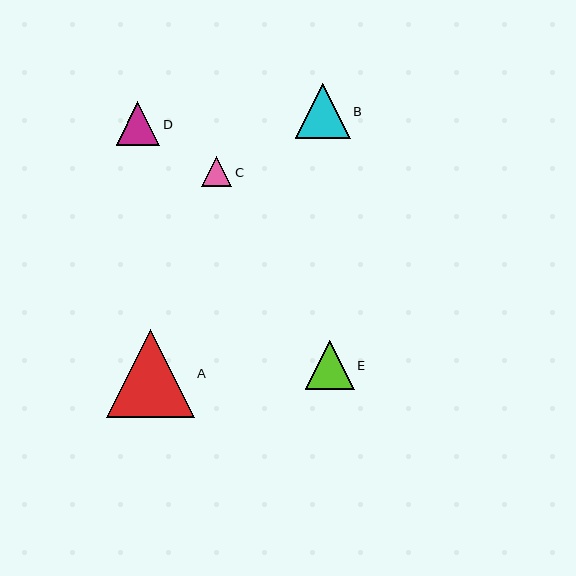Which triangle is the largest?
Triangle A is the largest with a size of approximately 88 pixels.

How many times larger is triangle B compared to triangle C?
Triangle B is approximately 1.8 times the size of triangle C.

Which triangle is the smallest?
Triangle C is the smallest with a size of approximately 30 pixels.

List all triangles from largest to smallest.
From largest to smallest: A, B, E, D, C.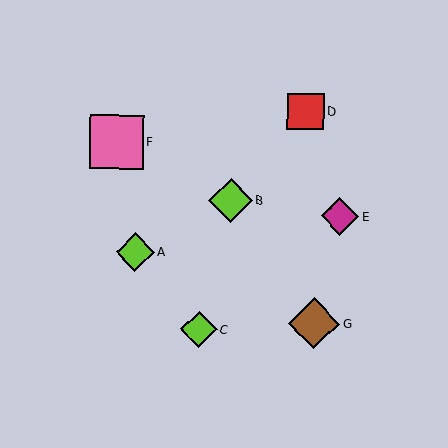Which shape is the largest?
The pink square (labeled F) is the largest.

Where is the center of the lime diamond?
The center of the lime diamond is at (199, 330).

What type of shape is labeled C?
Shape C is a lime diamond.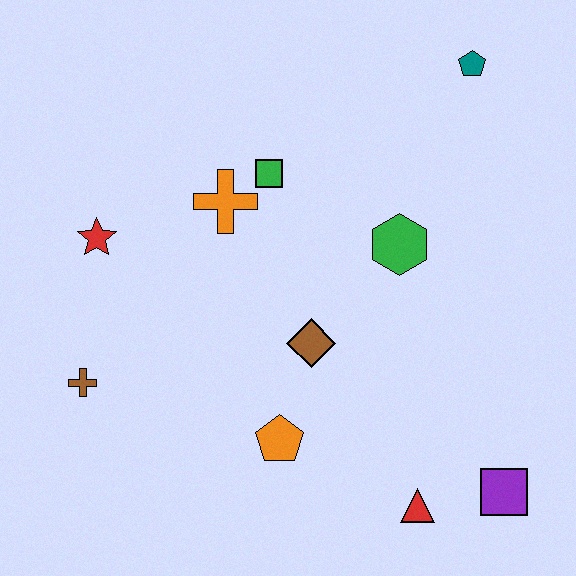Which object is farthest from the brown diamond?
The teal pentagon is farthest from the brown diamond.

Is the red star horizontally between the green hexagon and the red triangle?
No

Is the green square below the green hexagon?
No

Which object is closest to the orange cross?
The green square is closest to the orange cross.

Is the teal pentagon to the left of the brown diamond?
No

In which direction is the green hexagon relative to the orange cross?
The green hexagon is to the right of the orange cross.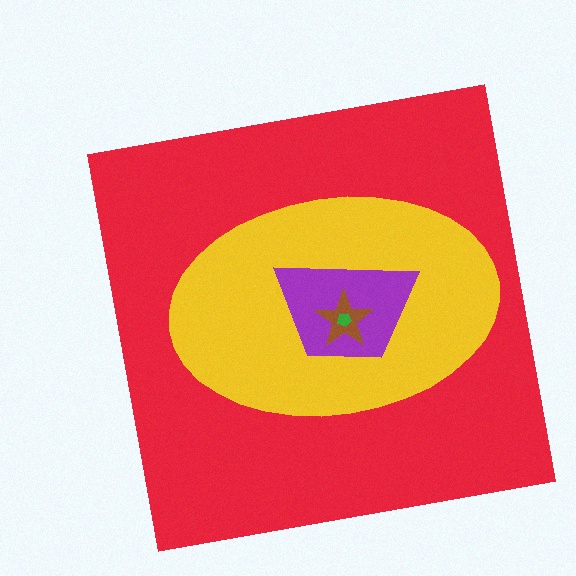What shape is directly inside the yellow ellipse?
The purple trapezoid.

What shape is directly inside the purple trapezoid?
The brown star.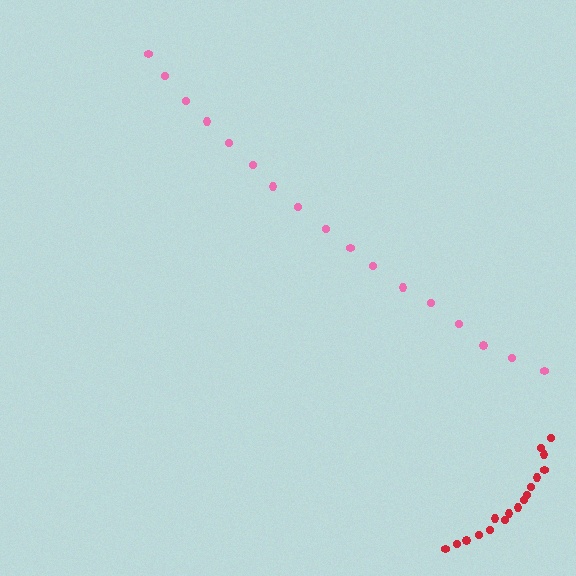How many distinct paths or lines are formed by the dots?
There are 2 distinct paths.